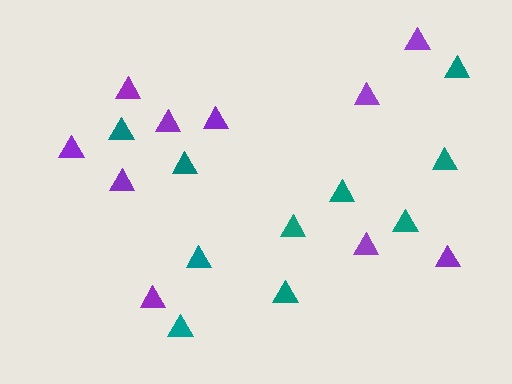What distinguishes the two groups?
There are 2 groups: one group of teal triangles (10) and one group of purple triangles (10).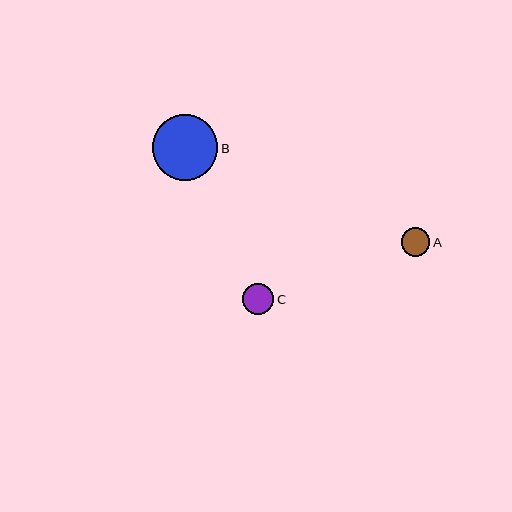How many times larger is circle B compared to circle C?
Circle B is approximately 2.1 times the size of circle C.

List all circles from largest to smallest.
From largest to smallest: B, C, A.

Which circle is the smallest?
Circle A is the smallest with a size of approximately 28 pixels.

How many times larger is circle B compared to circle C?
Circle B is approximately 2.1 times the size of circle C.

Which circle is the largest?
Circle B is the largest with a size of approximately 65 pixels.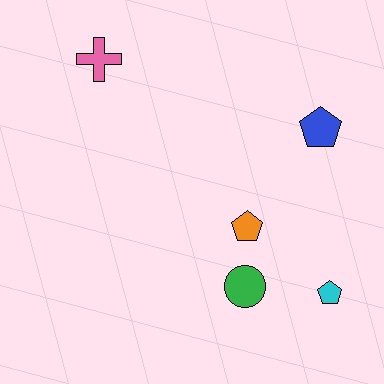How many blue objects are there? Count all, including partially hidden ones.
There is 1 blue object.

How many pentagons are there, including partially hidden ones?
There are 3 pentagons.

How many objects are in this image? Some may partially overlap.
There are 5 objects.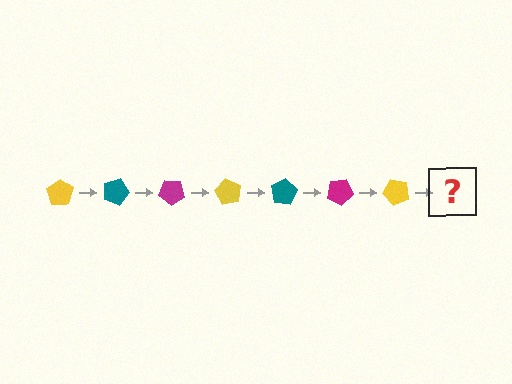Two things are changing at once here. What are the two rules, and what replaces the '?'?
The two rules are that it rotates 20 degrees each step and the color cycles through yellow, teal, and magenta. The '?' should be a teal pentagon, rotated 140 degrees from the start.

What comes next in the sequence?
The next element should be a teal pentagon, rotated 140 degrees from the start.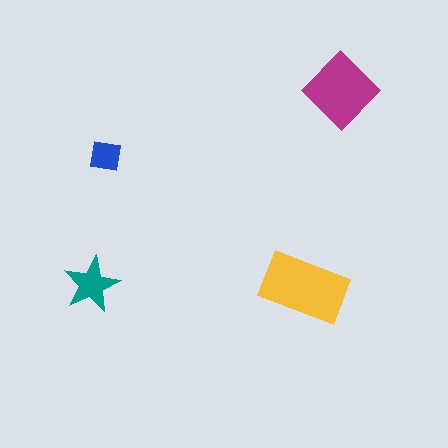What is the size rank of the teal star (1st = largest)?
3rd.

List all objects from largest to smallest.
The yellow rectangle, the magenta diamond, the teal star, the blue square.